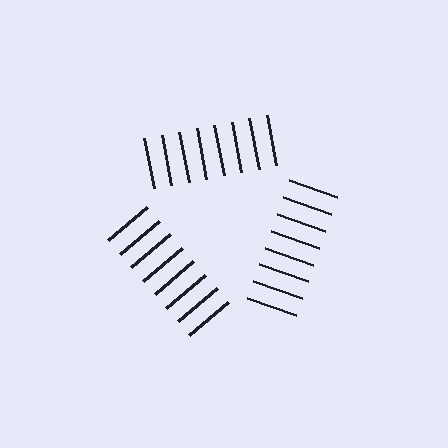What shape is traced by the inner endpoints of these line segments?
An illusory triangle — the line segments terminate on its edges but no continuous stroke is drawn.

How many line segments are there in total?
24 — 8 along each of the 3 edges.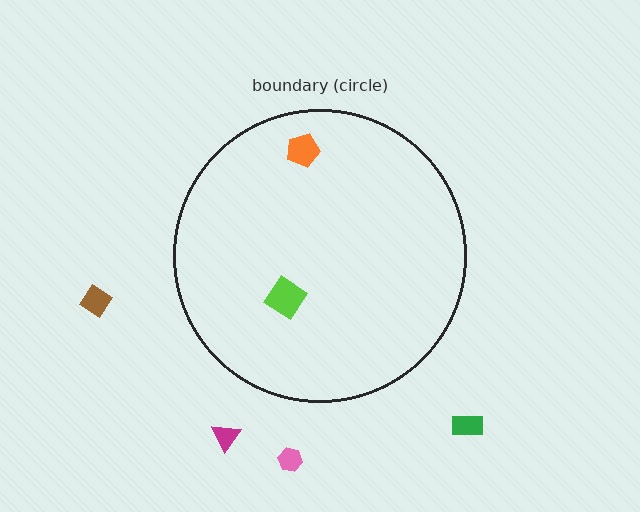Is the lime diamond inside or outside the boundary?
Inside.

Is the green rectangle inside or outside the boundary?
Outside.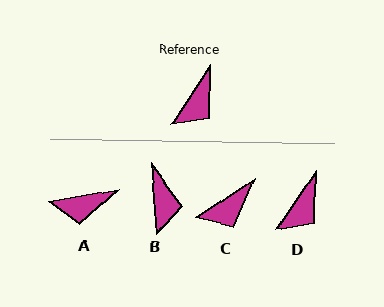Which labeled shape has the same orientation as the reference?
D.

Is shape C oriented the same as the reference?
No, it is off by about 22 degrees.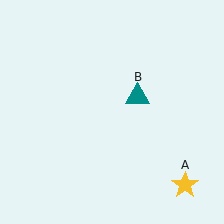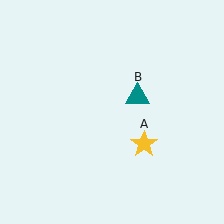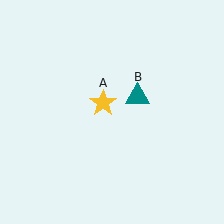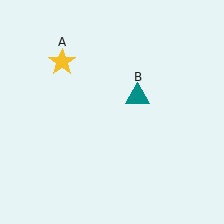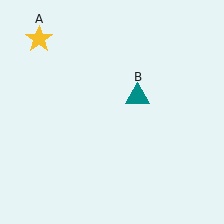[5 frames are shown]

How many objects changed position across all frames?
1 object changed position: yellow star (object A).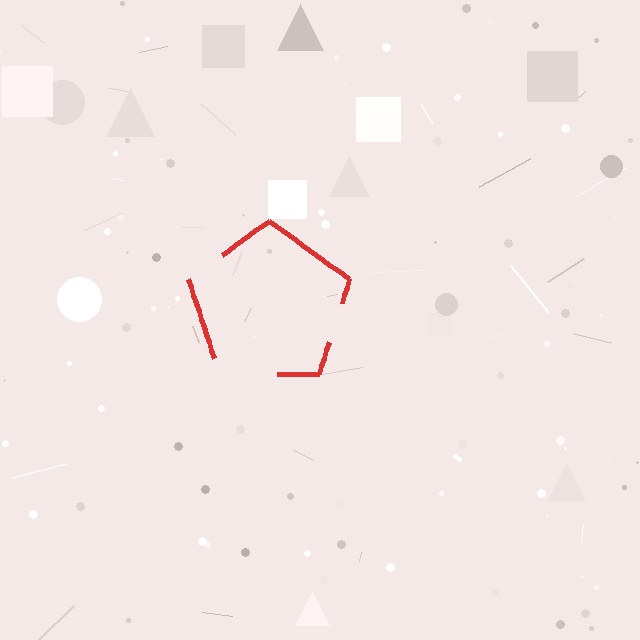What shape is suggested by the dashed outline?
The dashed outline suggests a pentagon.